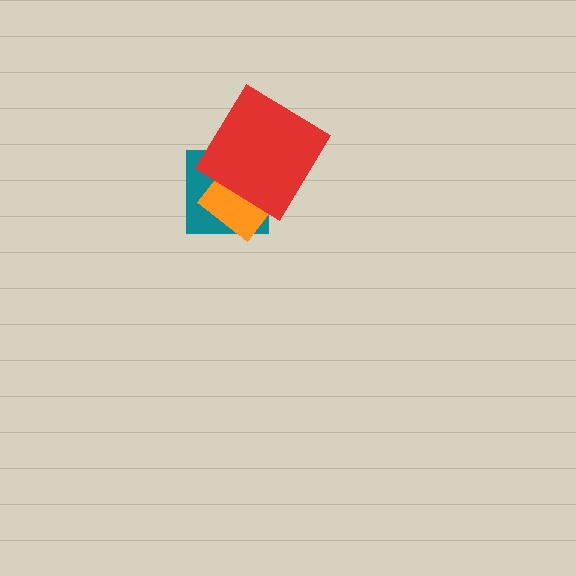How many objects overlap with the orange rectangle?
2 objects overlap with the orange rectangle.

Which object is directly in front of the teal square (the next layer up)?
The orange rectangle is directly in front of the teal square.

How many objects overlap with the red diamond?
2 objects overlap with the red diamond.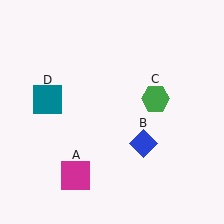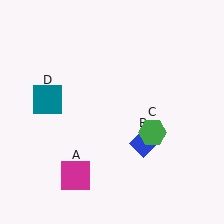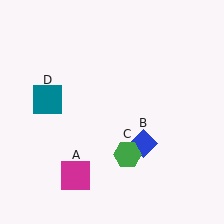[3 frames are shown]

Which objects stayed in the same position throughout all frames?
Magenta square (object A) and blue diamond (object B) and teal square (object D) remained stationary.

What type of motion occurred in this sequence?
The green hexagon (object C) rotated clockwise around the center of the scene.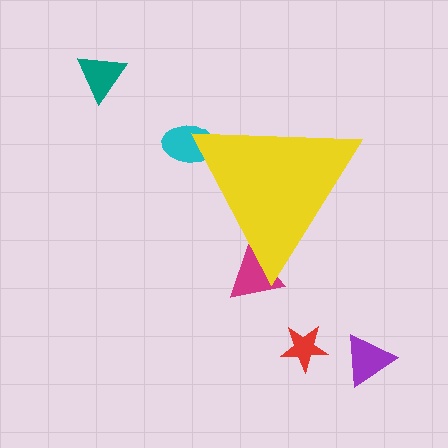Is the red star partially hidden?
No, the red star is fully visible.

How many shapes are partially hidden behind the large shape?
2 shapes are partially hidden.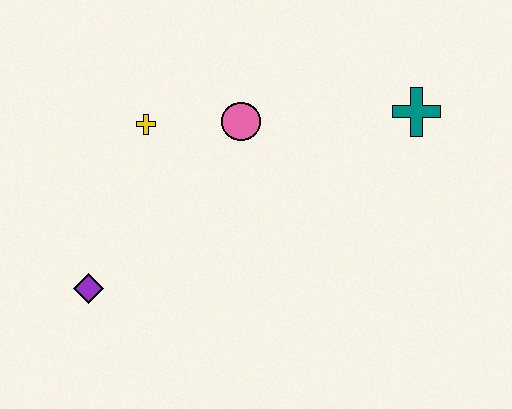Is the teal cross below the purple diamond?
No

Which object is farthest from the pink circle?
The purple diamond is farthest from the pink circle.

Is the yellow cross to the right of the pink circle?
No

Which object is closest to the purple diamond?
The yellow cross is closest to the purple diamond.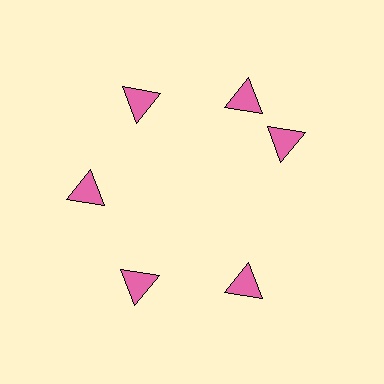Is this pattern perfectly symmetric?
No. The 6 pink triangles are arranged in a ring, but one element near the 3 o'clock position is rotated out of alignment along the ring, breaking the 6-fold rotational symmetry.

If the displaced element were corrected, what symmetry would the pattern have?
It would have 6-fold rotational symmetry — the pattern would map onto itself every 60 degrees.